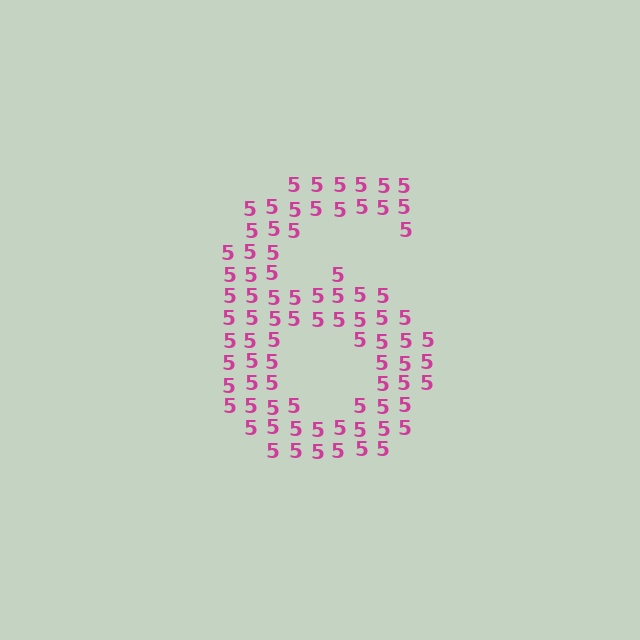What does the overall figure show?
The overall figure shows the digit 6.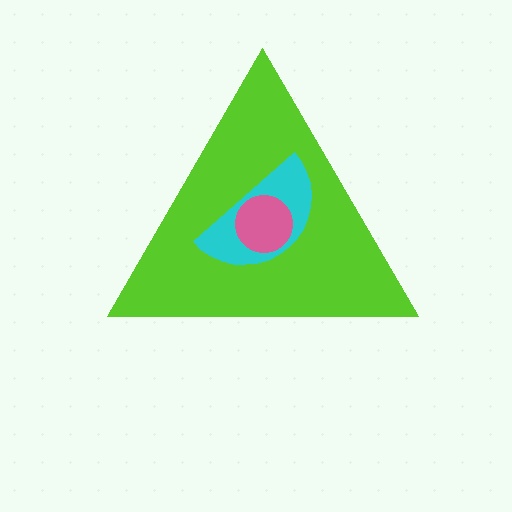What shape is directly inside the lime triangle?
The cyan semicircle.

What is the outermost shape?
The lime triangle.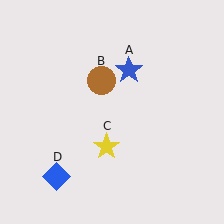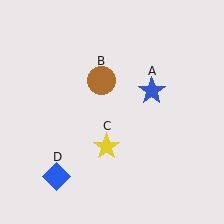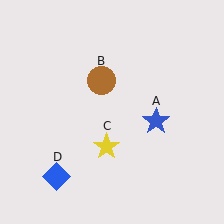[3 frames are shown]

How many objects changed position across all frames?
1 object changed position: blue star (object A).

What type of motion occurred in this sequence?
The blue star (object A) rotated clockwise around the center of the scene.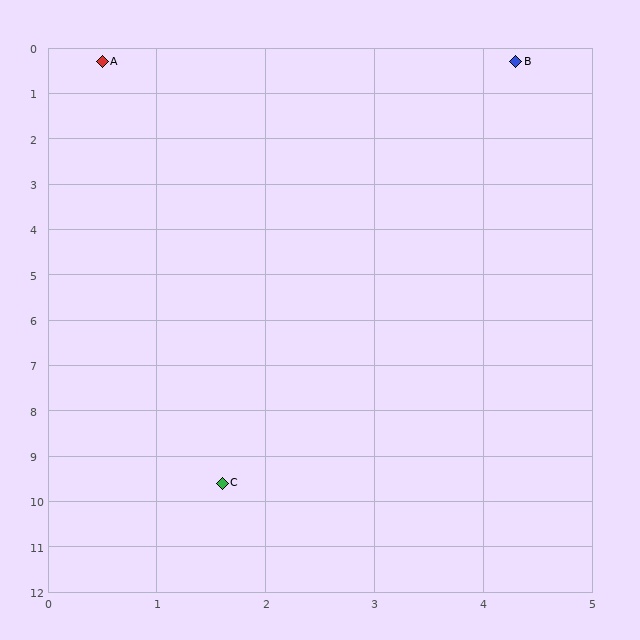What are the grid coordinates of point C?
Point C is at approximately (1.6, 9.6).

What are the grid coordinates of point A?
Point A is at approximately (0.5, 0.3).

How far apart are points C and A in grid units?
Points C and A are about 9.4 grid units apart.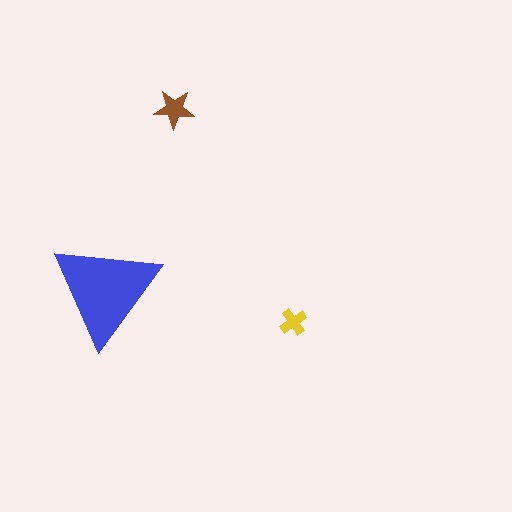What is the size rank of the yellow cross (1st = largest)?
3rd.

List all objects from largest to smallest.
The blue triangle, the brown star, the yellow cross.